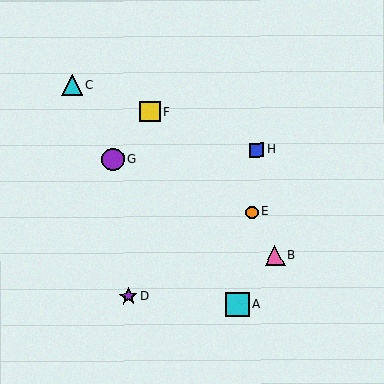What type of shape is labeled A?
Shape A is a cyan square.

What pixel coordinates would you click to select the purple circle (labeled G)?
Click at (113, 159) to select the purple circle G.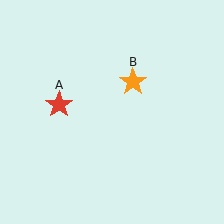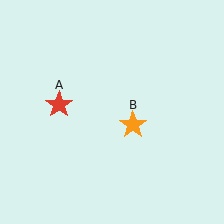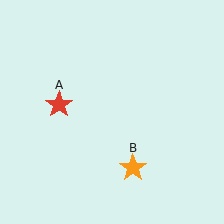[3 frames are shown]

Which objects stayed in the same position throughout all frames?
Red star (object A) remained stationary.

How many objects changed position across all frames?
1 object changed position: orange star (object B).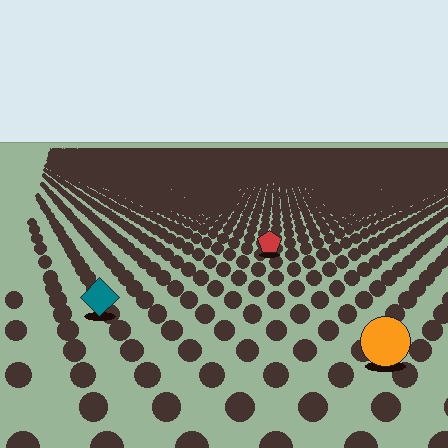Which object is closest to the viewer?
The orange circle is closest. The texture marks near it are larger and more spread out.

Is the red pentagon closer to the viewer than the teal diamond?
No. The teal diamond is closer — you can tell from the texture gradient: the ground texture is coarser near it.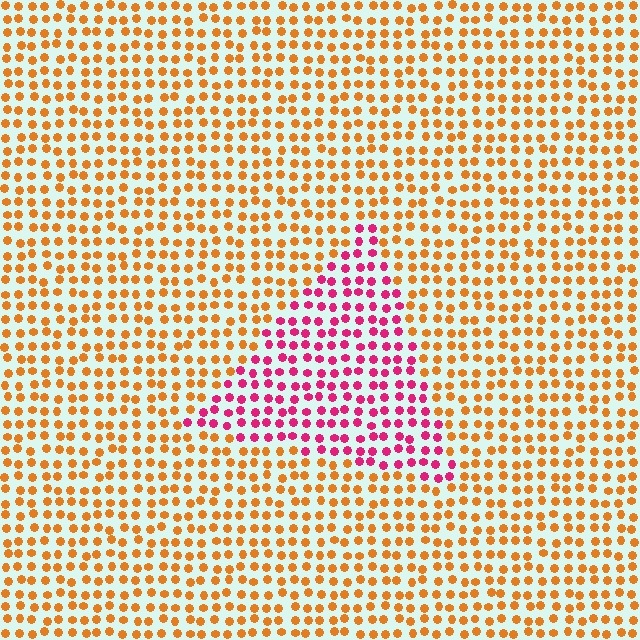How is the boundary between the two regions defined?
The boundary is defined purely by a slight shift in hue (about 57 degrees). Spacing, size, and orientation are identical on both sides.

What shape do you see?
I see a triangle.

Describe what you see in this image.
The image is filled with small orange elements in a uniform arrangement. A triangle-shaped region is visible where the elements are tinted to a slightly different hue, forming a subtle color boundary.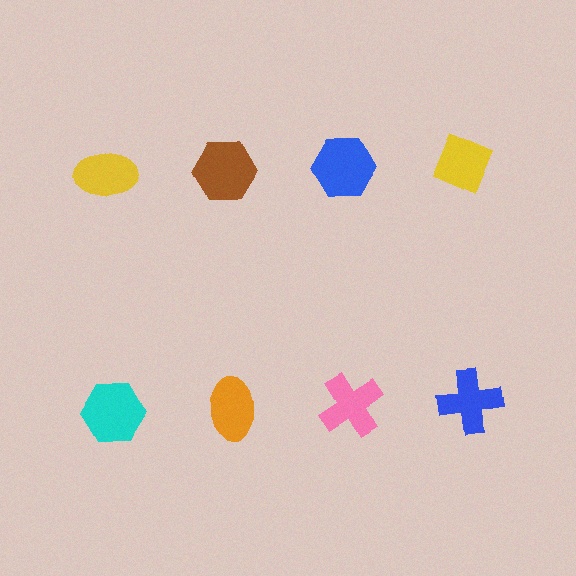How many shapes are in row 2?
4 shapes.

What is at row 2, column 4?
A blue cross.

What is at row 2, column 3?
A pink cross.